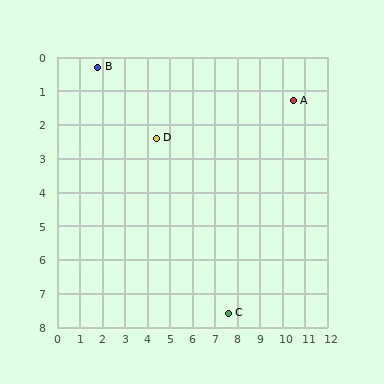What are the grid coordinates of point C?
Point C is at approximately (7.6, 7.6).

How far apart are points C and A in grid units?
Points C and A are about 6.9 grid units apart.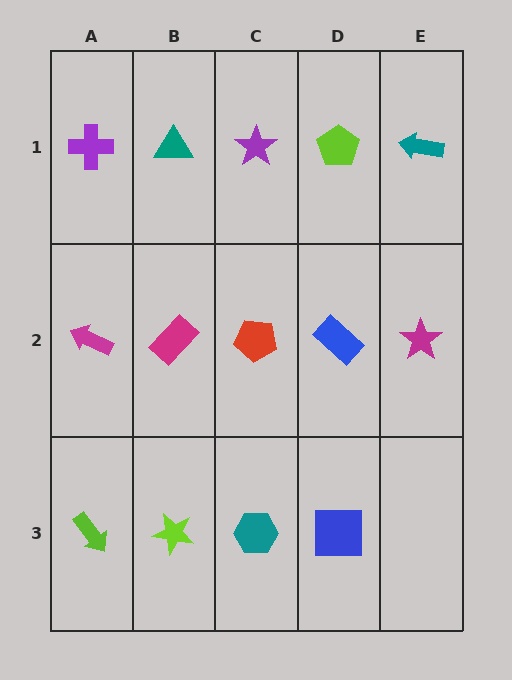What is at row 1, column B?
A teal triangle.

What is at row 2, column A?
A magenta arrow.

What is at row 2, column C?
A red pentagon.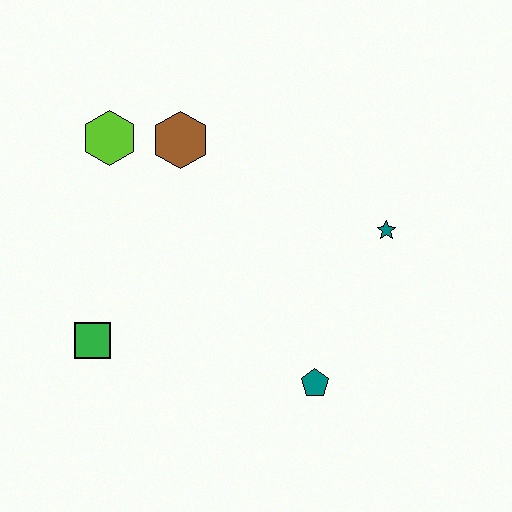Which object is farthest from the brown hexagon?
The teal pentagon is farthest from the brown hexagon.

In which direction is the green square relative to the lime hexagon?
The green square is below the lime hexagon.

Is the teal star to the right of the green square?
Yes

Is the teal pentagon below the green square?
Yes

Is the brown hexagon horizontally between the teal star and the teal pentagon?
No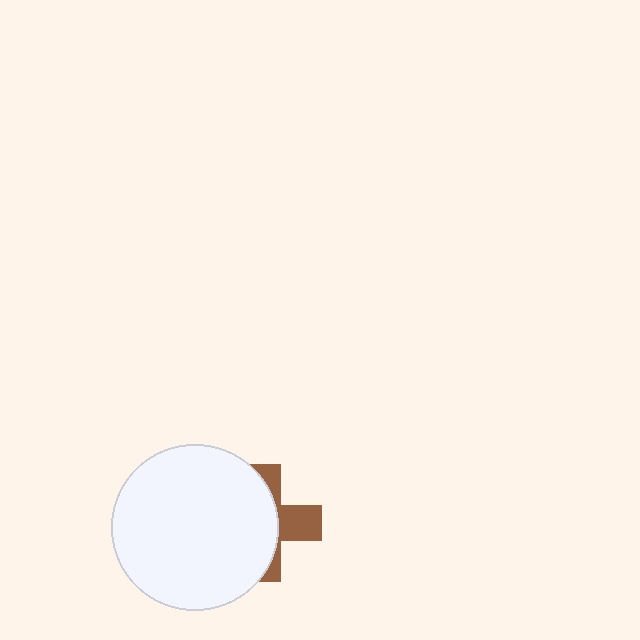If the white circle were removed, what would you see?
You would see the complete brown cross.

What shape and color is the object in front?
The object in front is a white circle.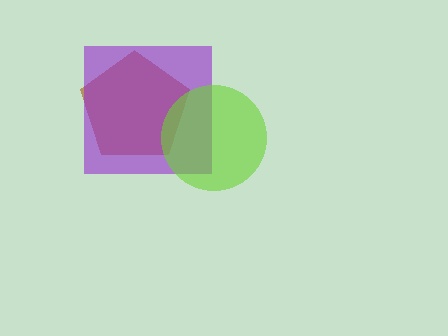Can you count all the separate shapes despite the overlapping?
Yes, there are 3 separate shapes.